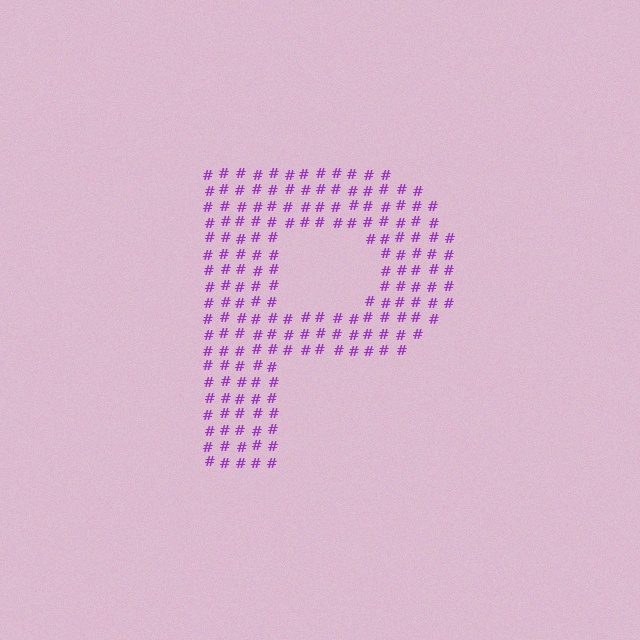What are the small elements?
The small elements are hash symbols.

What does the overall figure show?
The overall figure shows the letter P.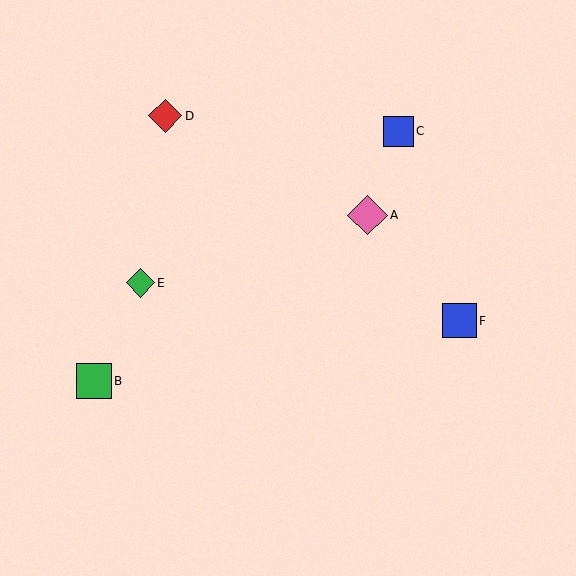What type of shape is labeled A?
Shape A is a pink diamond.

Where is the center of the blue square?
The center of the blue square is at (459, 321).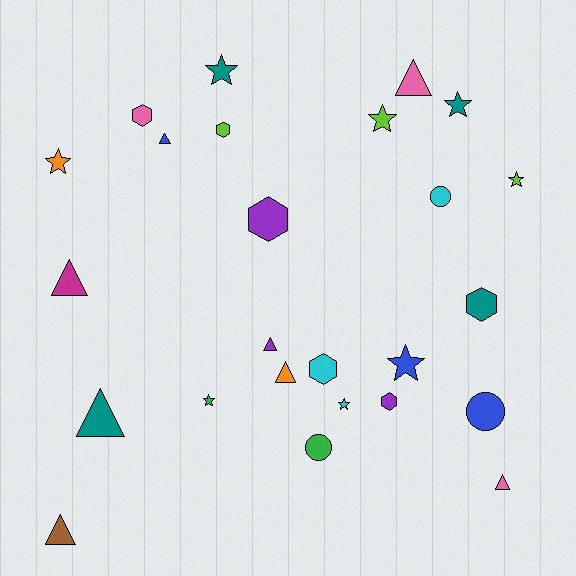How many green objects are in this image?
There are 2 green objects.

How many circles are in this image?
There are 3 circles.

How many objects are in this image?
There are 25 objects.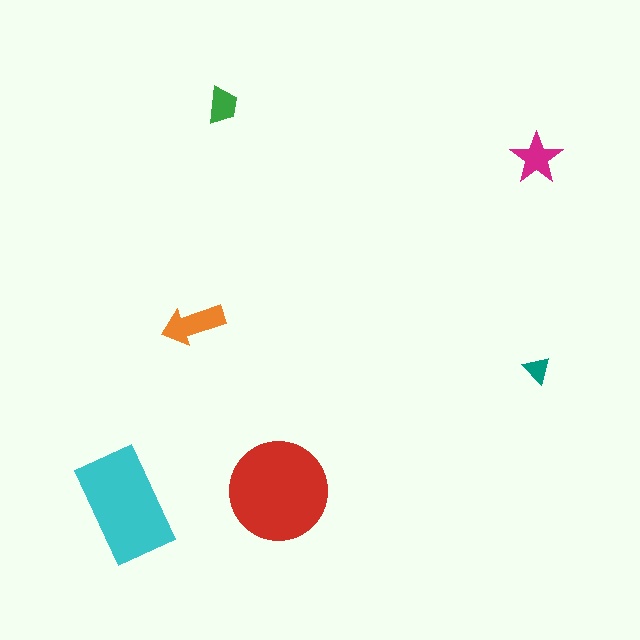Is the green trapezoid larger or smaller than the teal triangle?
Larger.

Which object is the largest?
The red circle.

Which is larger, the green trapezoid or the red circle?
The red circle.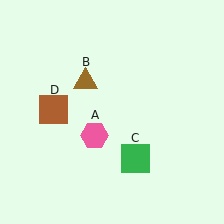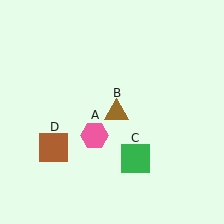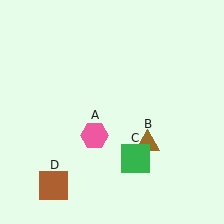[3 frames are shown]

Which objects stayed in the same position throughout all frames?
Pink hexagon (object A) and green square (object C) remained stationary.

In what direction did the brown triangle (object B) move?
The brown triangle (object B) moved down and to the right.